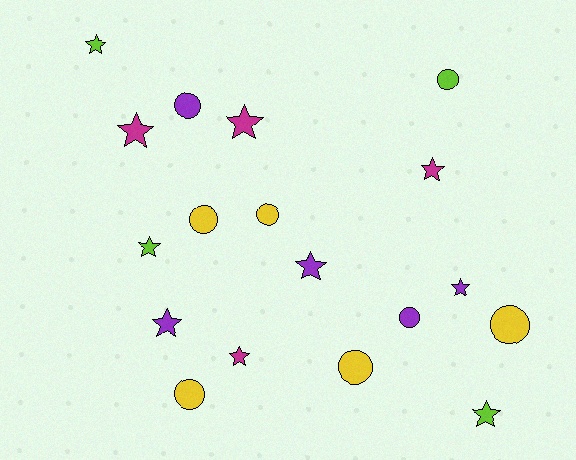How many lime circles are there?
There is 1 lime circle.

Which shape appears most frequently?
Star, with 10 objects.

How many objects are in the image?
There are 18 objects.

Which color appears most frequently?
Yellow, with 5 objects.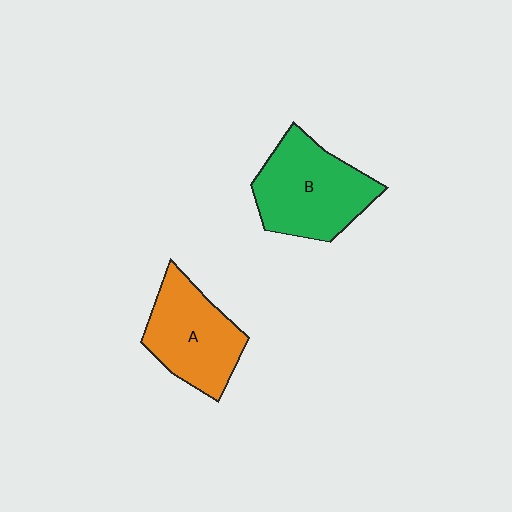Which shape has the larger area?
Shape B (green).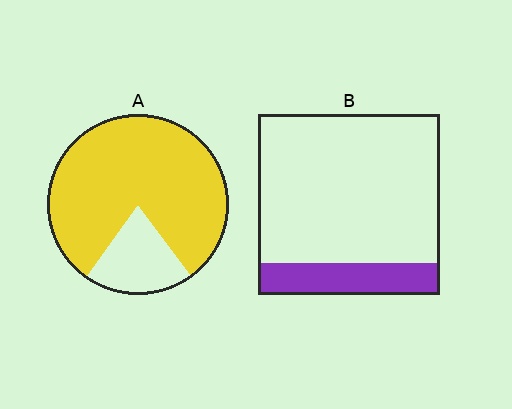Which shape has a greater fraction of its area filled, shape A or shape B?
Shape A.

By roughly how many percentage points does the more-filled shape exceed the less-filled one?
By roughly 65 percentage points (A over B).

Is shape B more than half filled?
No.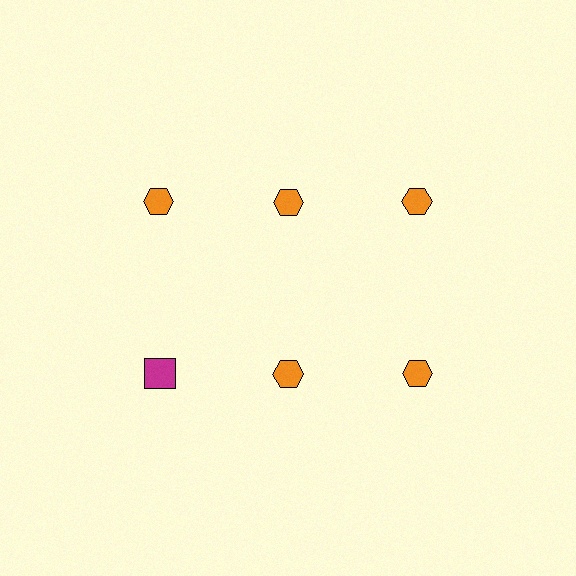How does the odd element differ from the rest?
It differs in both color (magenta instead of orange) and shape (square instead of hexagon).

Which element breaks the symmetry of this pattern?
The magenta square in the second row, leftmost column breaks the symmetry. All other shapes are orange hexagons.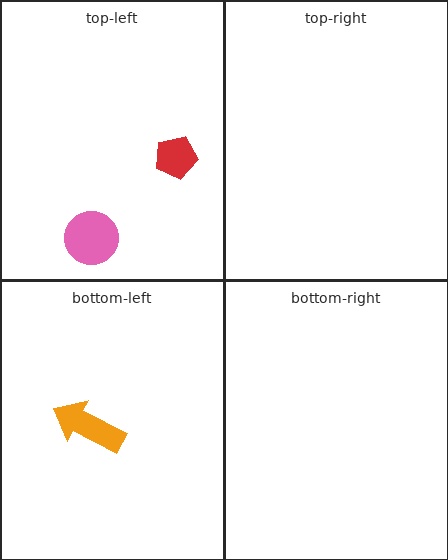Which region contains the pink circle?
The top-left region.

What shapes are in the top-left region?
The pink circle, the red pentagon.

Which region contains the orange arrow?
The bottom-left region.